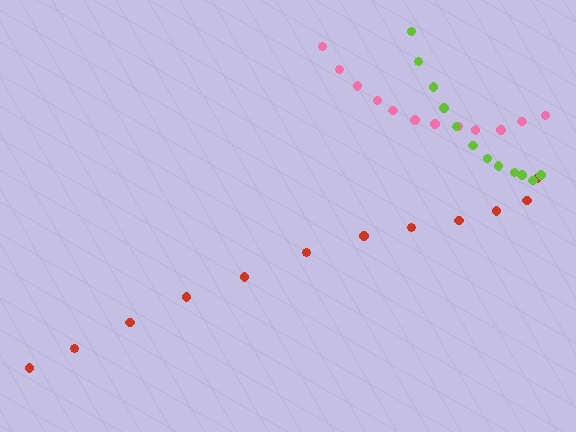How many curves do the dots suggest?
There are 3 distinct paths.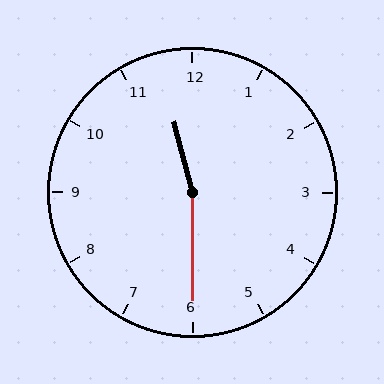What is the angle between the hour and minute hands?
Approximately 165 degrees.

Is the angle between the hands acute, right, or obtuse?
It is obtuse.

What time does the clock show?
11:30.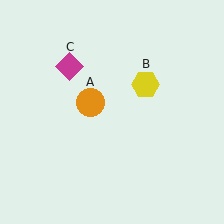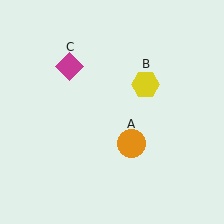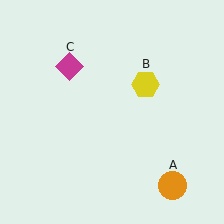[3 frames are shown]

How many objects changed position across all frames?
1 object changed position: orange circle (object A).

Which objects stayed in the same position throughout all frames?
Yellow hexagon (object B) and magenta diamond (object C) remained stationary.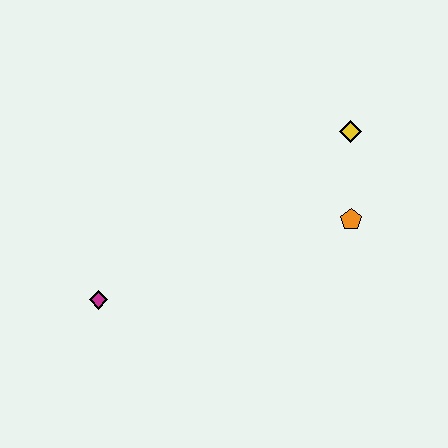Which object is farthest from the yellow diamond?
The magenta diamond is farthest from the yellow diamond.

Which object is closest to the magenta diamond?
The orange pentagon is closest to the magenta diamond.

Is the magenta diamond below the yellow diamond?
Yes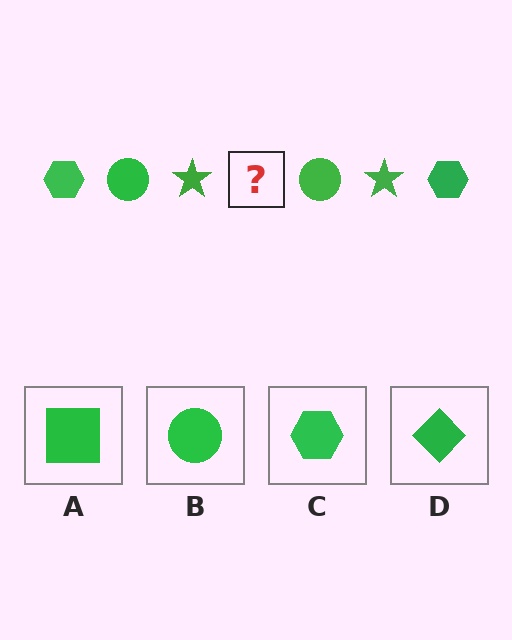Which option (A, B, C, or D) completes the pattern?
C.